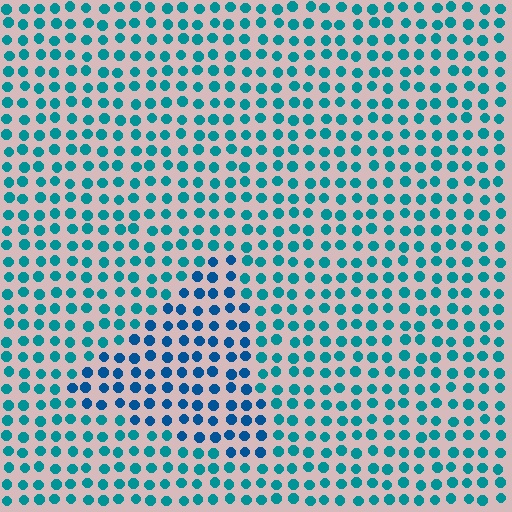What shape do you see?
I see a triangle.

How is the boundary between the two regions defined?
The boundary is defined purely by a slight shift in hue (about 26 degrees). Spacing, size, and orientation are identical on both sides.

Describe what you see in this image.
The image is filled with small teal elements in a uniform arrangement. A triangle-shaped region is visible where the elements are tinted to a slightly different hue, forming a subtle color boundary.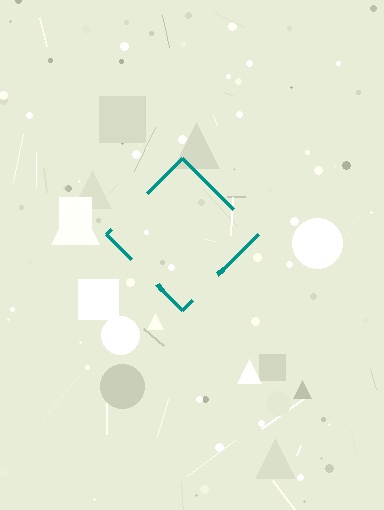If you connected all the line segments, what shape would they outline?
They would outline a diamond.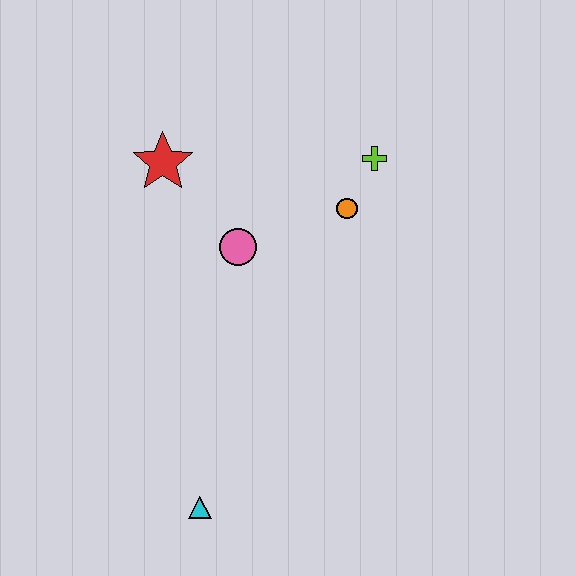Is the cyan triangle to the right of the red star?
Yes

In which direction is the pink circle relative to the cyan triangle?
The pink circle is above the cyan triangle.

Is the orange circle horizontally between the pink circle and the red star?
No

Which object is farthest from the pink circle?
The cyan triangle is farthest from the pink circle.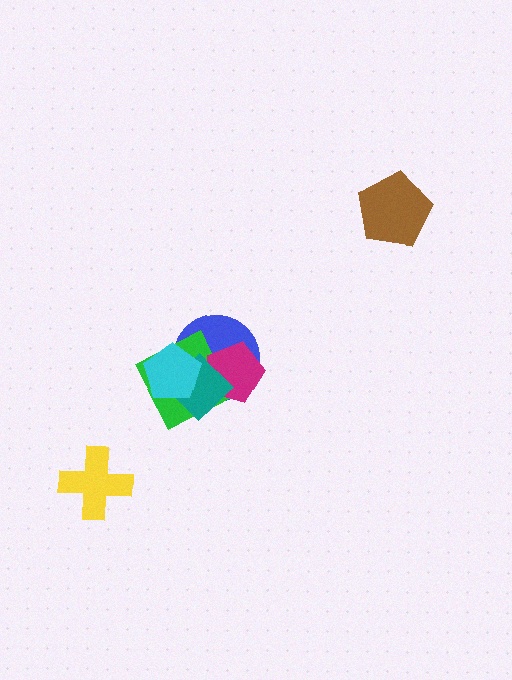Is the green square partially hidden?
Yes, it is partially covered by another shape.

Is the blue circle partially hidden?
Yes, it is partially covered by another shape.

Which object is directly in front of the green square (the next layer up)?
The magenta pentagon is directly in front of the green square.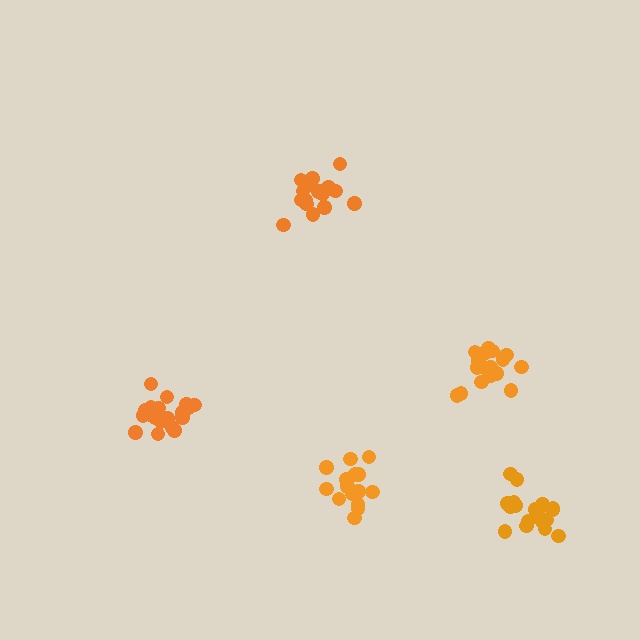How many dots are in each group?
Group 1: 17 dots, Group 2: 19 dots, Group 3: 18 dots, Group 4: 16 dots, Group 5: 21 dots (91 total).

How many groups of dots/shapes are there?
There are 5 groups.